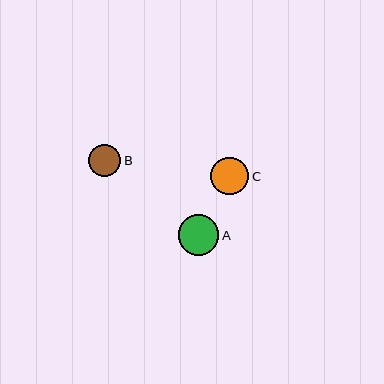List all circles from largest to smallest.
From largest to smallest: A, C, B.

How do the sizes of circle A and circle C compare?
Circle A and circle C are approximately the same size.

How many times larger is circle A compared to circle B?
Circle A is approximately 1.3 times the size of circle B.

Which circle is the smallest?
Circle B is the smallest with a size of approximately 32 pixels.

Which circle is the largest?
Circle A is the largest with a size of approximately 40 pixels.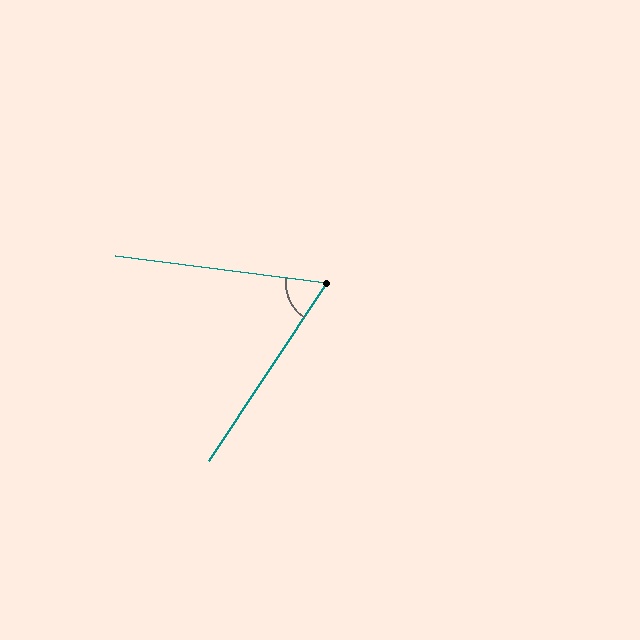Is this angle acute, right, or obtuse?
It is acute.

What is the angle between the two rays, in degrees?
Approximately 64 degrees.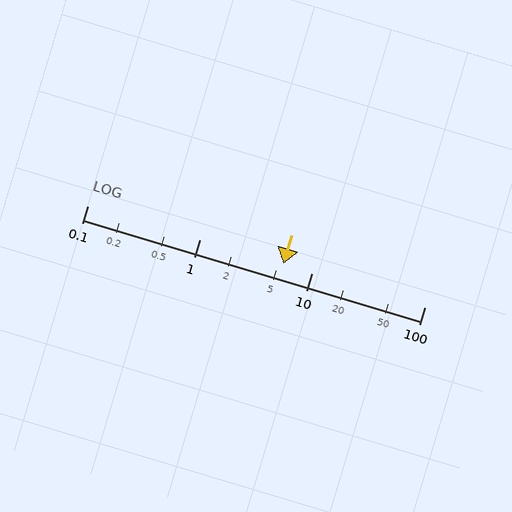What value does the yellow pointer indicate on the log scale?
The pointer indicates approximately 5.5.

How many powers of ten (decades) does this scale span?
The scale spans 3 decades, from 0.1 to 100.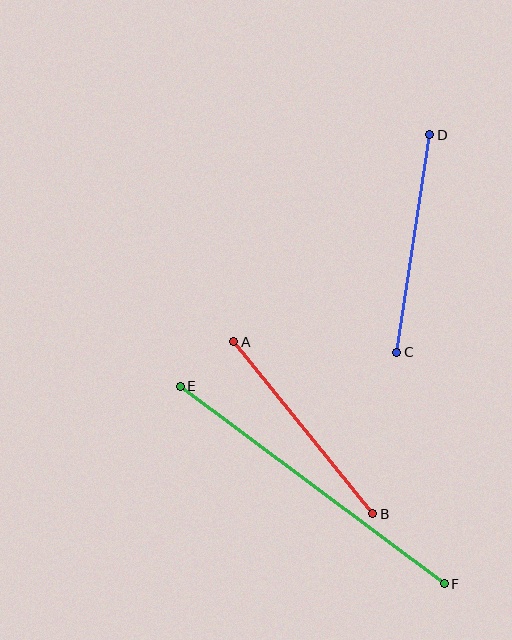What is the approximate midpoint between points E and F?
The midpoint is at approximately (312, 485) pixels.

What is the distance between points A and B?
The distance is approximately 221 pixels.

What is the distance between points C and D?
The distance is approximately 220 pixels.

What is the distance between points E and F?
The distance is approximately 330 pixels.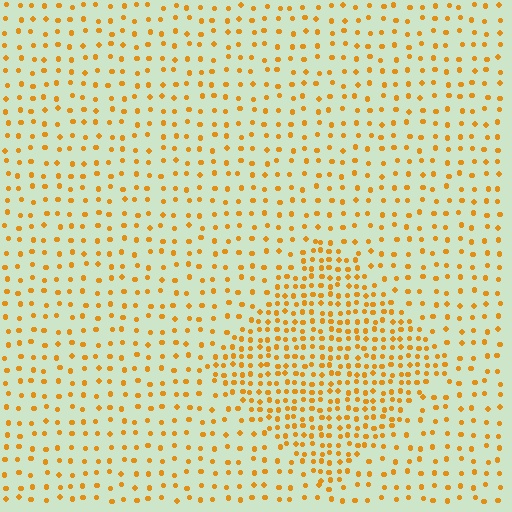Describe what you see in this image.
The image contains small orange elements arranged at two different densities. A diamond-shaped region is visible where the elements are more densely packed than the surrounding area.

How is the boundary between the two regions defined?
The boundary is defined by a change in element density (approximately 2.2x ratio). All elements are the same color, size, and shape.